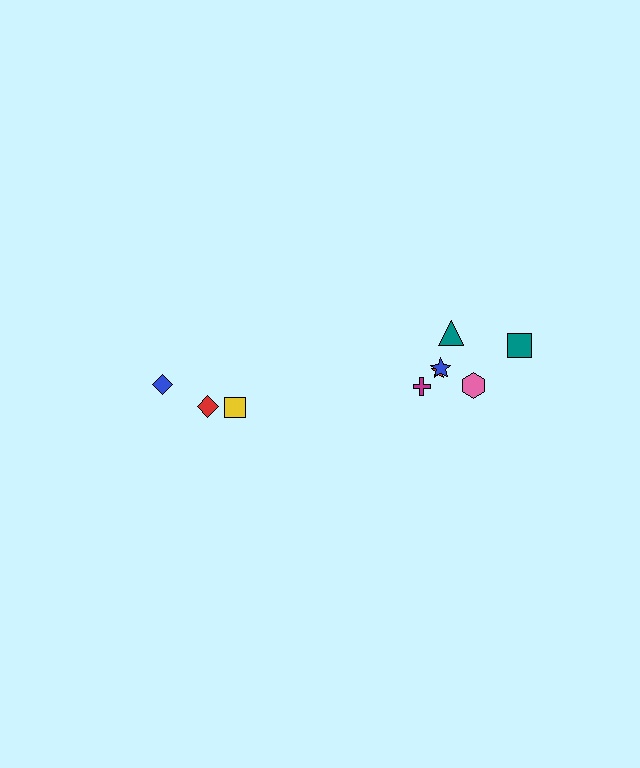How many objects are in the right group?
There are 6 objects.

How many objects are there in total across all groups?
There are 9 objects.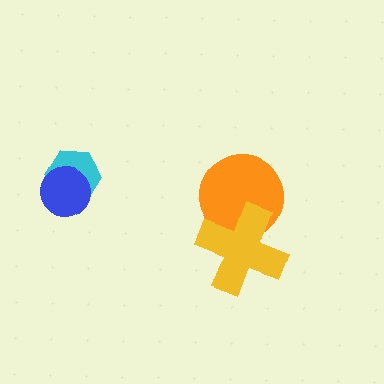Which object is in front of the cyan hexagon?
The blue circle is in front of the cyan hexagon.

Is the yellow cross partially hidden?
No, no other shape covers it.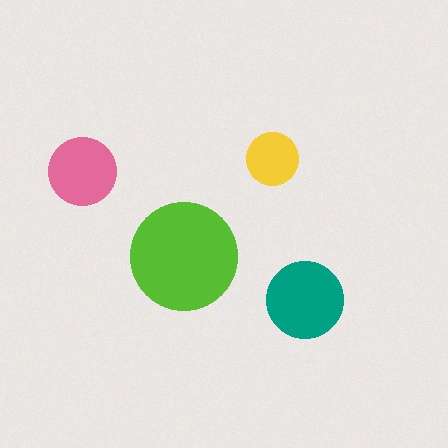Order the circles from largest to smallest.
the lime one, the teal one, the pink one, the yellow one.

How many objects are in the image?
There are 4 objects in the image.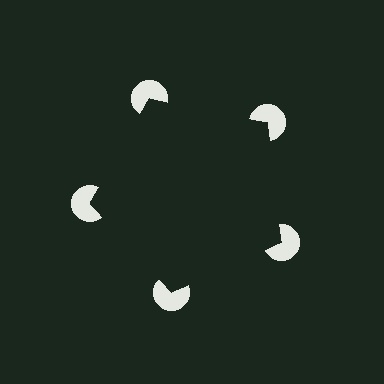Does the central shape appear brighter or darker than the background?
It typically appears slightly darker than the background, even though no actual brightness change is drawn.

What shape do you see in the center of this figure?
An illusory pentagon — its edges are inferred from the aligned wedge cuts in the pac-man discs, not physically drawn.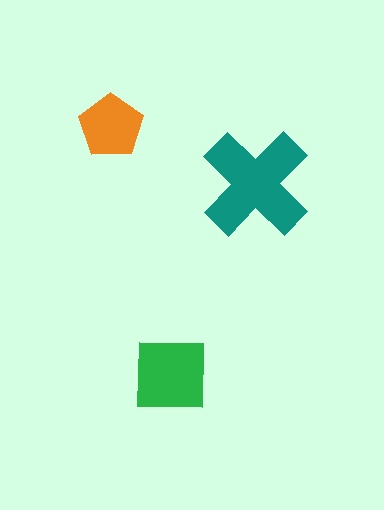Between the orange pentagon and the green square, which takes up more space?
The green square.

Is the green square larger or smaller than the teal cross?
Smaller.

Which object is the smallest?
The orange pentagon.